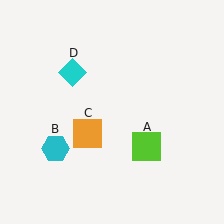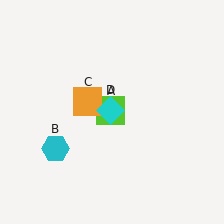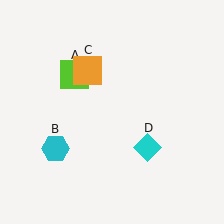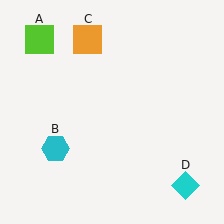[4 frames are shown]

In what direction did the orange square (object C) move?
The orange square (object C) moved up.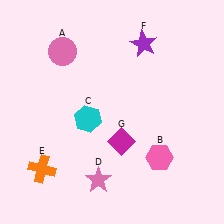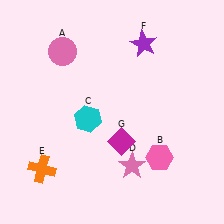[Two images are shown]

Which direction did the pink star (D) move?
The pink star (D) moved right.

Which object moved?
The pink star (D) moved right.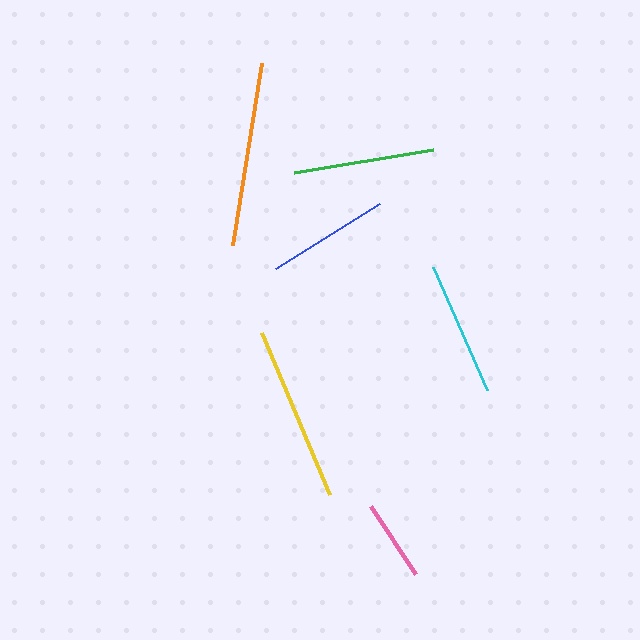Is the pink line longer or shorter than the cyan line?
The cyan line is longer than the pink line.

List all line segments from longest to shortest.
From longest to shortest: orange, yellow, green, cyan, blue, pink.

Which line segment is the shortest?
The pink line is the shortest at approximately 82 pixels.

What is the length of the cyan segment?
The cyan segment is approximately 134 pixels long.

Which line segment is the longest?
The orange line is the longest at approximately 184 pixels.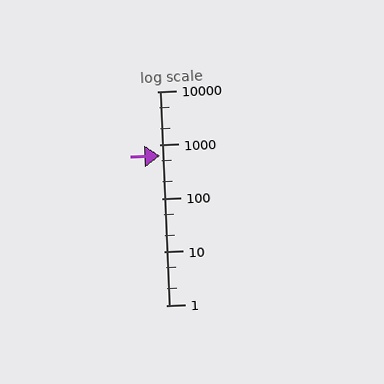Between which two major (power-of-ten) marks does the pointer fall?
The pointer is between 100 and 1000.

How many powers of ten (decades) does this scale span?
The scale spans 4 decades, from 1 to 10000.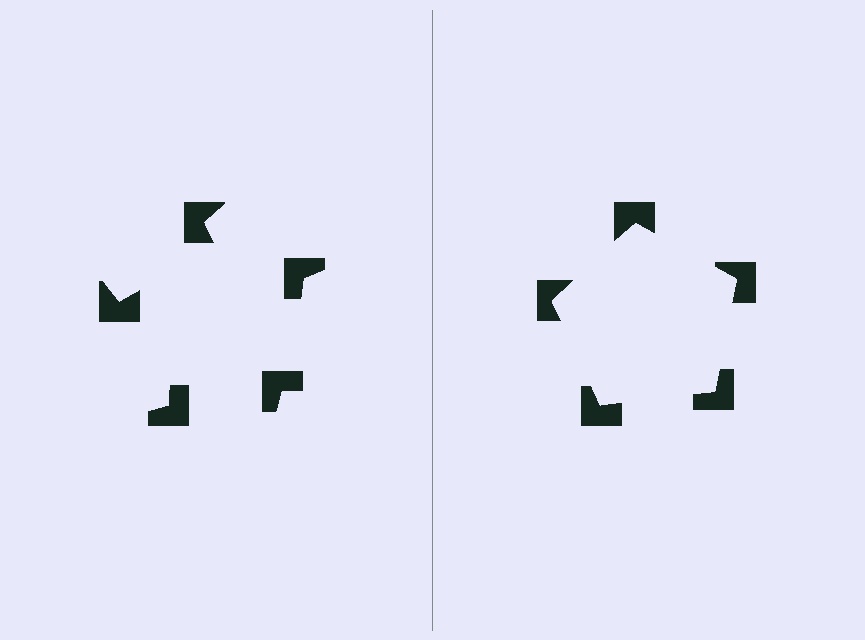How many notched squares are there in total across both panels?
10 — 5 on each side.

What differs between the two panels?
The notched squares are positioned identically on both sides; only the wedge orientations differ. On the right they align to a pentagon; on the left they are misaligned.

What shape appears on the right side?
An illusory pentagon.